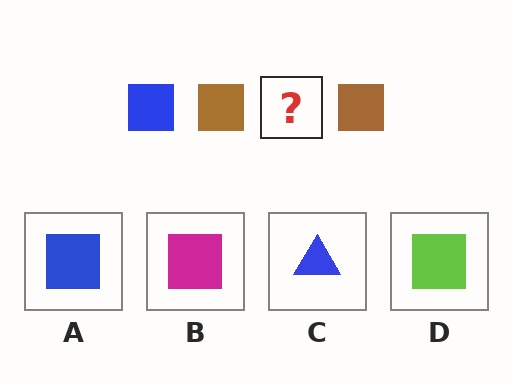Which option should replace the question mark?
Option A.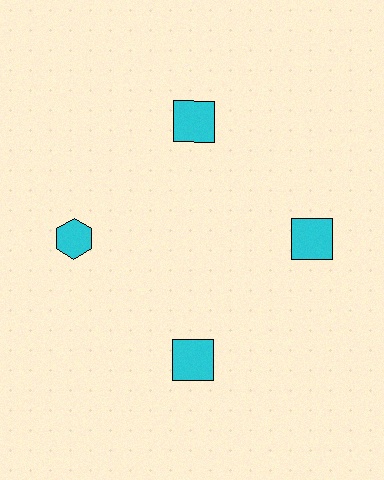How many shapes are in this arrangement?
There are 4 shapes arranged in a ring pattern.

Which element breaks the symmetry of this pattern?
The cyan hexagon at roughly the 9 o'clock position breaks the symmetry. All other shapes are cyan squares.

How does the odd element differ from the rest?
It has a different shape: hexagon instead of square.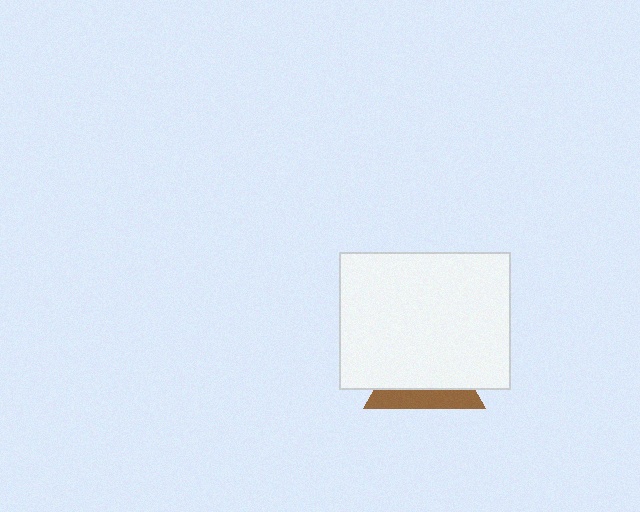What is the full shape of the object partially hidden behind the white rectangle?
The partially hidden object is a brown triangle.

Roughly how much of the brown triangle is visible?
A small part of it is visible (roughly 34%).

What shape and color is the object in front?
The object in front is a white rectangle.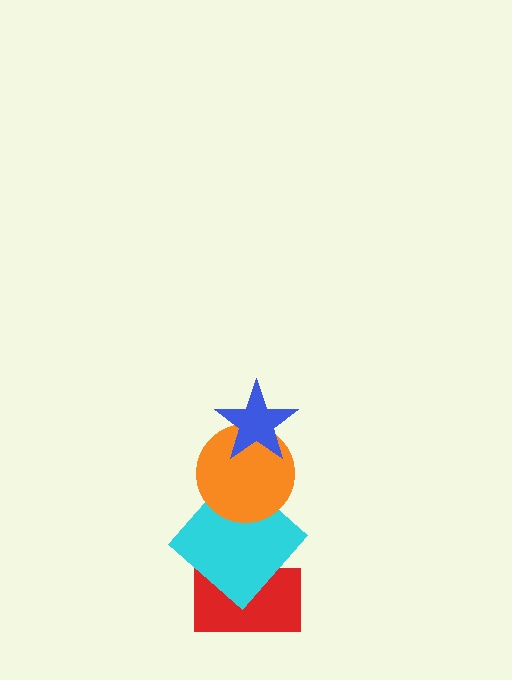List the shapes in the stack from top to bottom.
From top to bottom: the blue star, the orange circle, the cyan diamond, the red rectangle.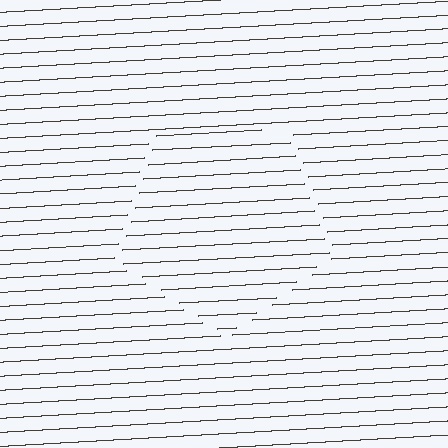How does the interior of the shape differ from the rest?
The interior of the shape contains the same grating, shifted by half a period — the contour is defined by the phase discontinuity where line-ends from the inner and outer gratings abut.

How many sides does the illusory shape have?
5 sides — the line-ends trace a pentagon.